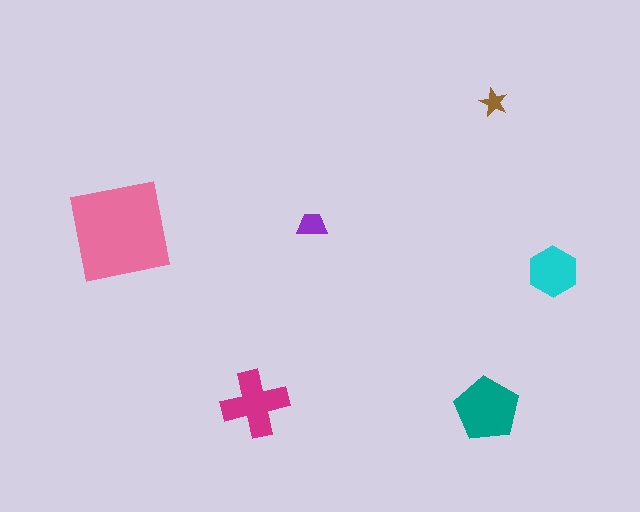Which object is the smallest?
The brown star.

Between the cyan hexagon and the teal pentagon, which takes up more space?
The teal pentagon.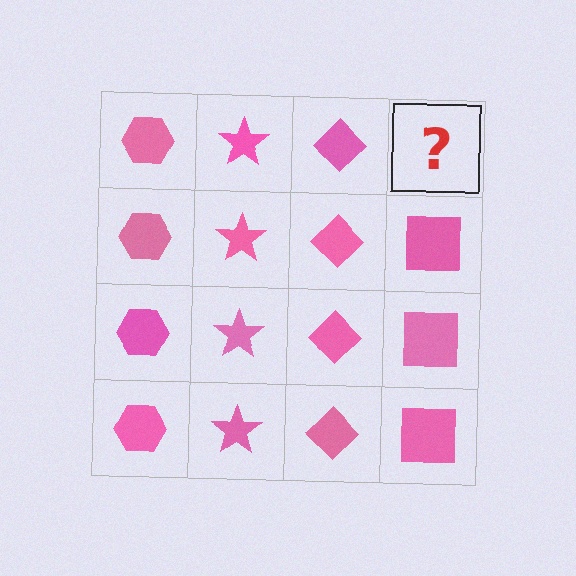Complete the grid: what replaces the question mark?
The question mark should be replaced with a pink square.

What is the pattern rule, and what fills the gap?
The rule is that each column has a consistent shape. The gap should be filled with a pink square.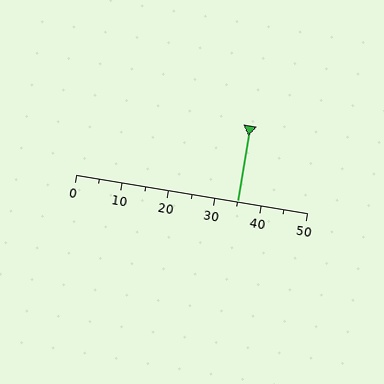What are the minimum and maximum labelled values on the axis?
The axis runs from 0 to 50.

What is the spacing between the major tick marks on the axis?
The major ticks are spaced 10 apart.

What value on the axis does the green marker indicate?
The marker indicates approximately 35.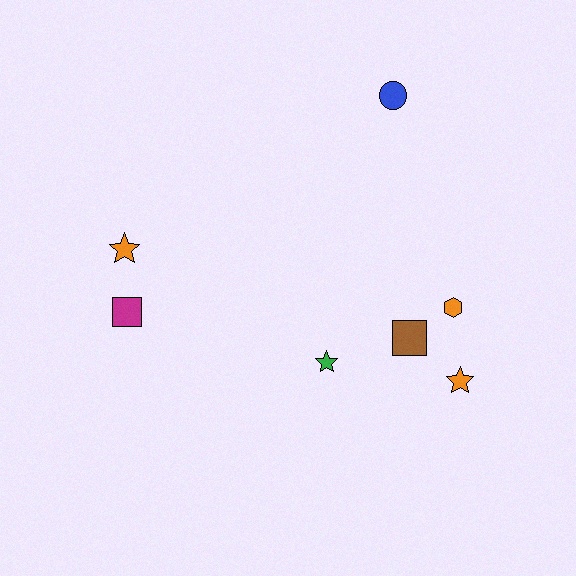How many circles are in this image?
There is 1 circle.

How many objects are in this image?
There are 7 objects.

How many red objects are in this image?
There are no red objects.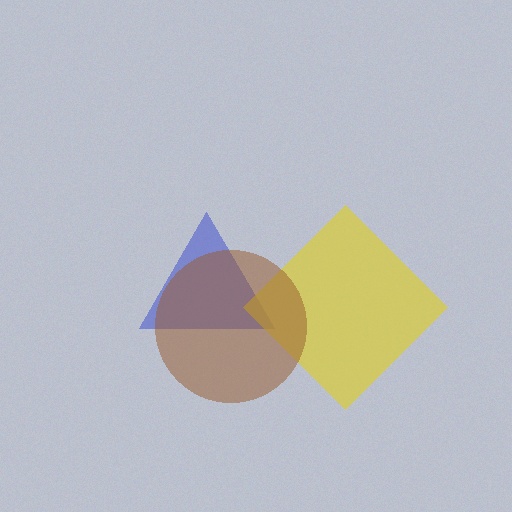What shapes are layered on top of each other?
The layered shapes are: a blue triangle, a yellow diamond, a brown circle.